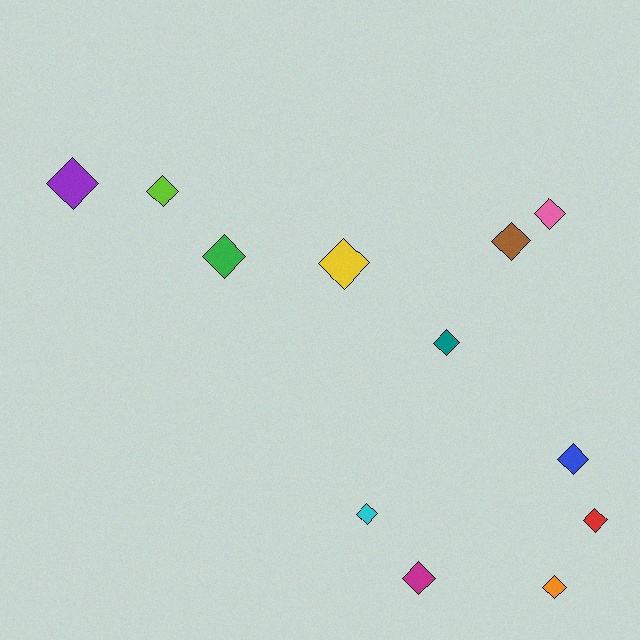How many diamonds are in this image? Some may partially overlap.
There are 12 diamonds.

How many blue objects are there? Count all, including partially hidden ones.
There is 1 blue object.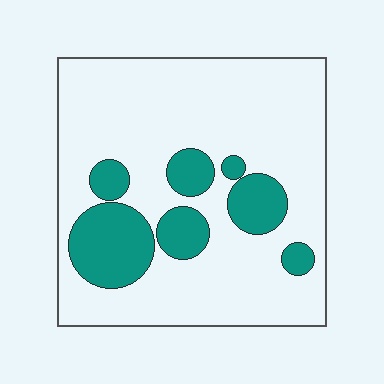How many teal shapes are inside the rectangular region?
7.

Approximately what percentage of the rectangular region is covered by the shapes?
Approximately 20%.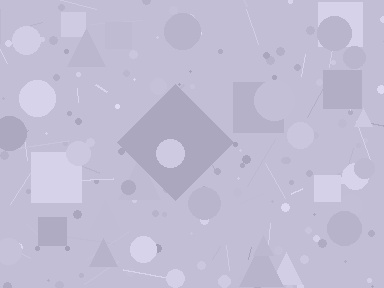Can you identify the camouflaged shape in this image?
The camouflaged shape is a diamond.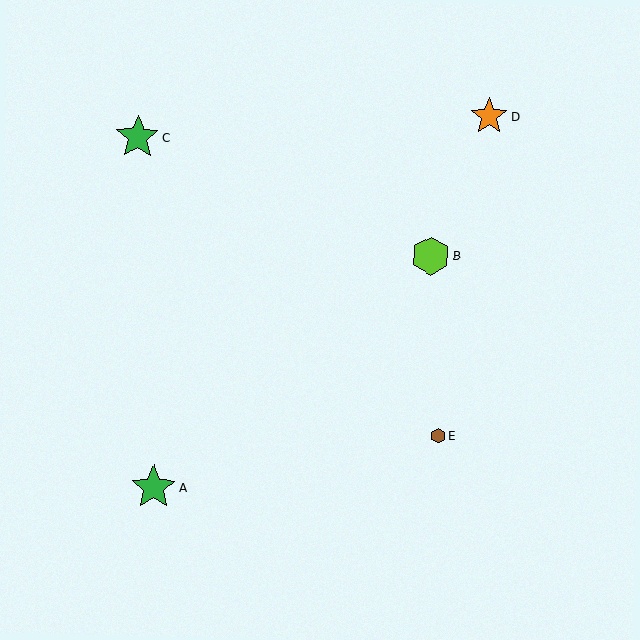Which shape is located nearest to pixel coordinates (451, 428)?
The brown hexagon (labeled E) at (438, 436) is nearest to that location.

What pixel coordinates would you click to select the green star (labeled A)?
Click at (153, 487) to select the green star A.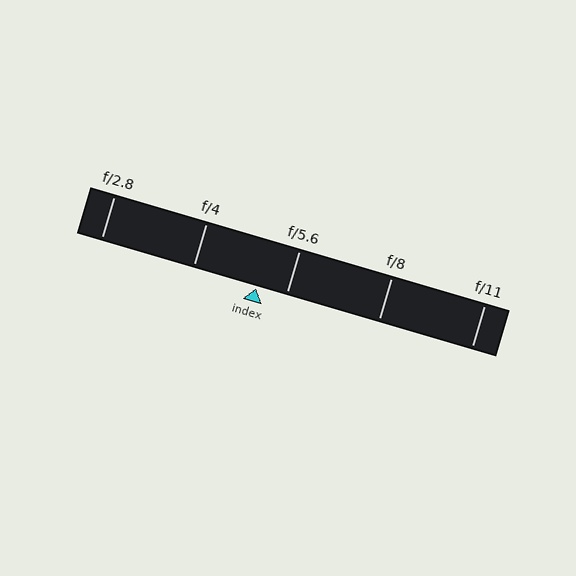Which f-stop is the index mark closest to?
The index mark is closest to f/5.6.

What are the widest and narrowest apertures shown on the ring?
The widest aperture shown is f/2.8 and the narrowest is f/11.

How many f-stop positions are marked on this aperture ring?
There are 5 f-stop positions marked.